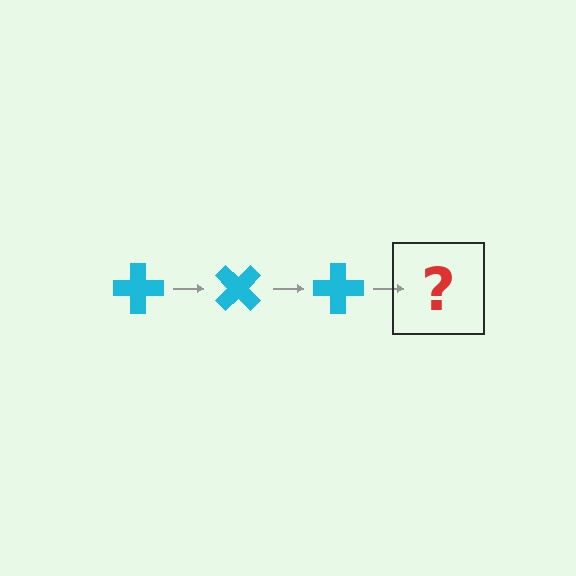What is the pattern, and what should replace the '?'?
The pattern is that the cross rotates 45 degrees each step. The '?' should be a cyan cross rotated 135 degrees.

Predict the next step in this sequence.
The next step is a cyan cross rotated 135 degrees.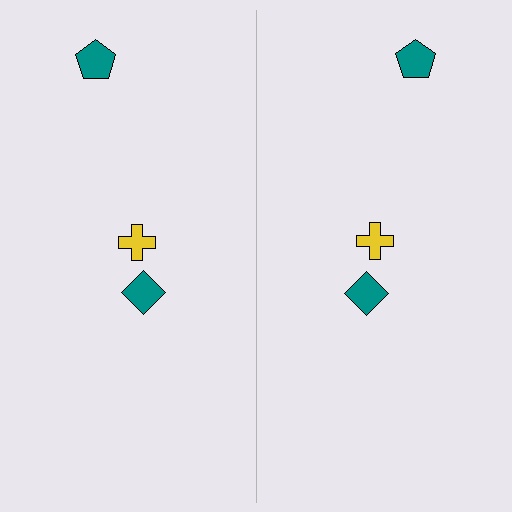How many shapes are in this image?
There are 6 shapes in this image.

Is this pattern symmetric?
Yes, this pattern has bilateral (reflection) symmetry.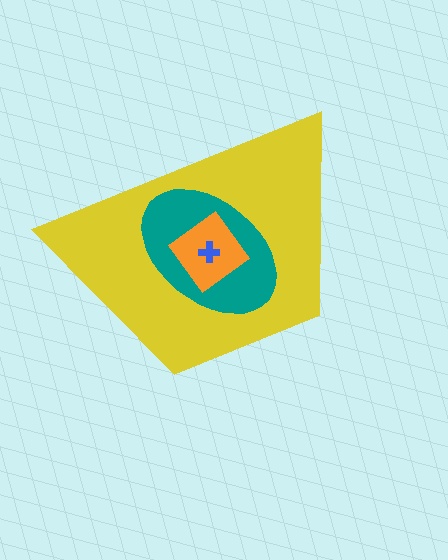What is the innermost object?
The blue cross.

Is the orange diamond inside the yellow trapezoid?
Yes.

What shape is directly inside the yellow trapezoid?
The teal ellipse.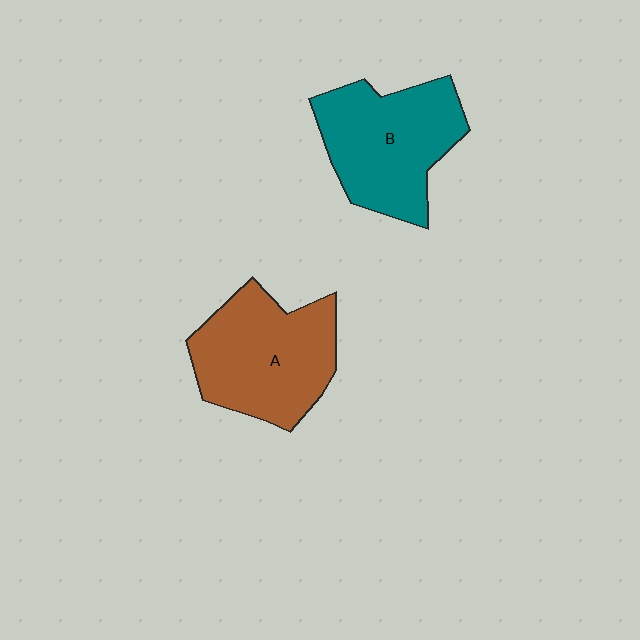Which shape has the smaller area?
Shape B (teal).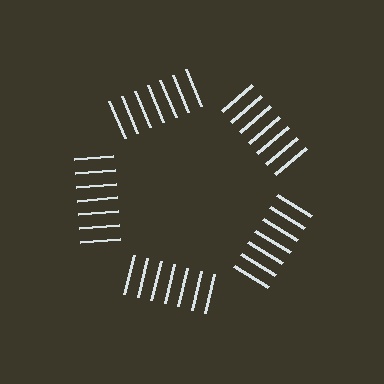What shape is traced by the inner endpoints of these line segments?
An illusory pentagon — the line segments terminate on its edges but no continuous stroke is drawn.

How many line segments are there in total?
35 — 7 along each of the 5 edges.